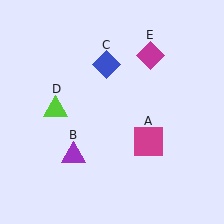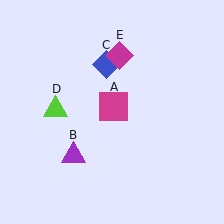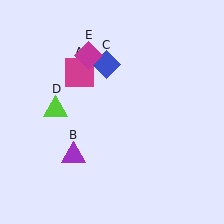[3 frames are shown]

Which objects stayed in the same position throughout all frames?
Purple triangle (object B) and blue diamond (object C) and lime triangle (object D) remained stationary.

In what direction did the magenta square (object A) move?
The magenta square (object A) moved up and to the left.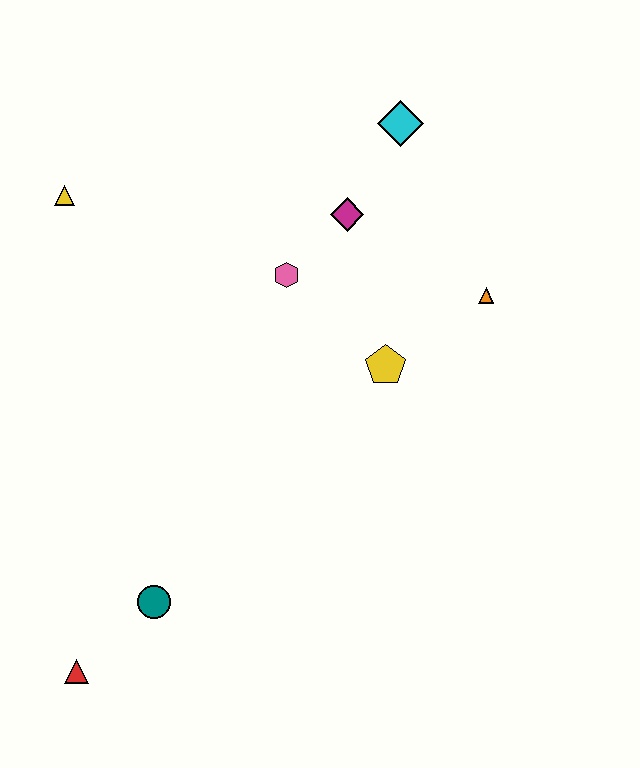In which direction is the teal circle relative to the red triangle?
The teal circle is to the right of the red triangle.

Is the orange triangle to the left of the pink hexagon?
No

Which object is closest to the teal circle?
The red triangle is closest to the teal circle.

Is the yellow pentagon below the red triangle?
No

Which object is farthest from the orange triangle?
The red triangle is farthest from the orange triangle.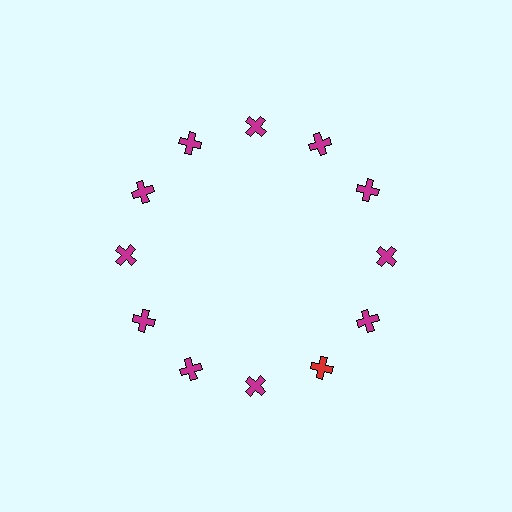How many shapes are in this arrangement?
There are 12 shapes arranged in a ring pattern.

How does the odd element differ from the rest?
It has a different color: red instead of magenta.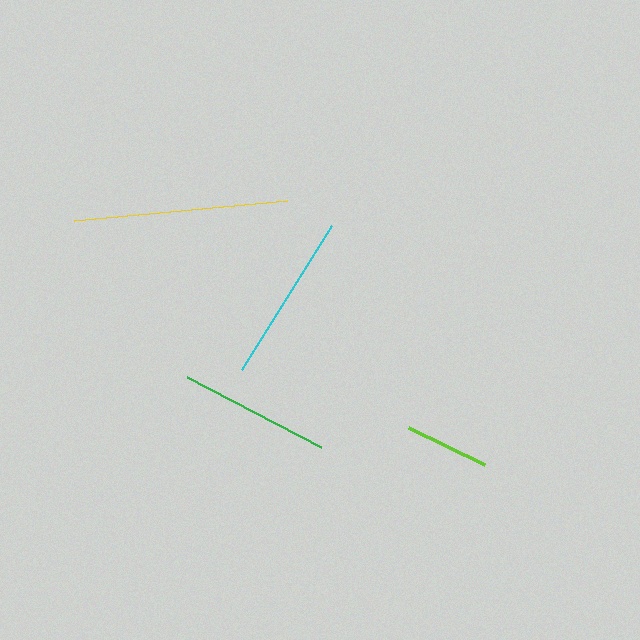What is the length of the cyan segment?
The cyan segment is approximately 170 pixels long.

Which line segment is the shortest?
The lime line is the shortest at approximately 85 pixels.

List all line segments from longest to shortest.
From longest to shortest: yellow, cyan, green, lime.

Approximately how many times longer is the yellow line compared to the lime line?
The yellow line is approximately 2.5 times the length of the lime line.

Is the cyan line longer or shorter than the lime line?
The cyan line is longer than the lime line.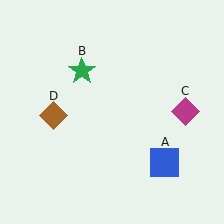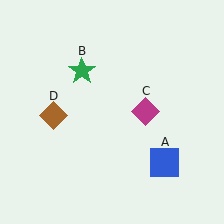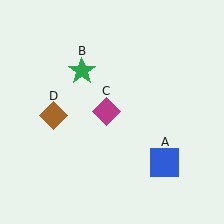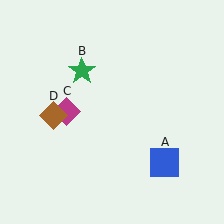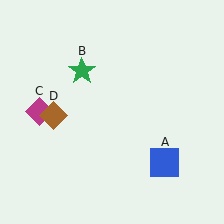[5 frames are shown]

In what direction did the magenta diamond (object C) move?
The magenta diamond (object C) moved left.